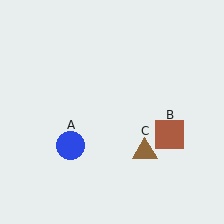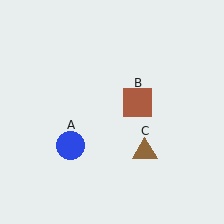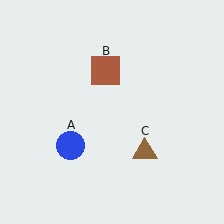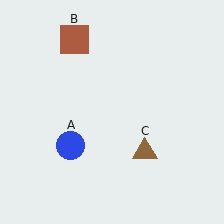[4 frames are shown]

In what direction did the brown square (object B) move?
The brown square (object B) moved up and to the left.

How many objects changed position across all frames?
1 object changed position: brown square (object B).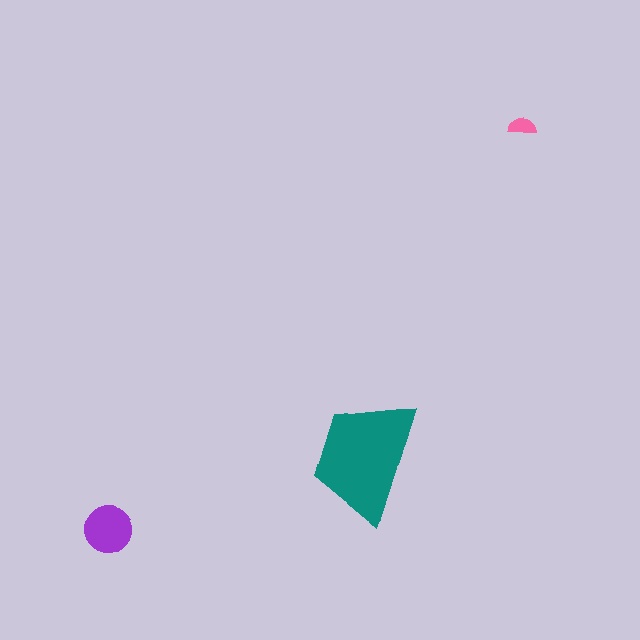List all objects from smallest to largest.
The pink semicircle, the purple circle, the teal trapezoid.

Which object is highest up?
The pink semicircle is topmost.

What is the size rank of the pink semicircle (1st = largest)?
3rd.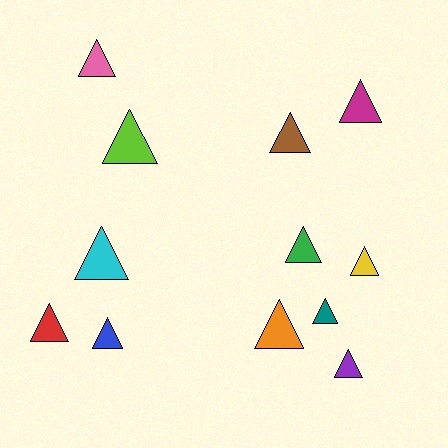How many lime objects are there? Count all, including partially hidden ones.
There is 1 lime object.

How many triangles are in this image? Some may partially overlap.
There are 12 triangles.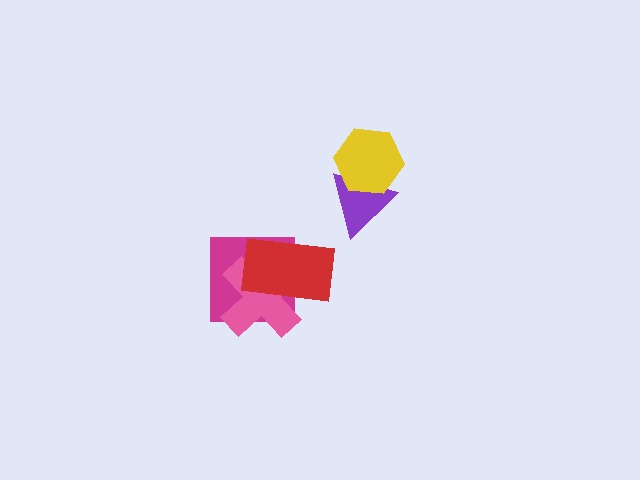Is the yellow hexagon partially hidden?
No, no other shape covers it.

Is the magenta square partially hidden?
Yes, it is partially covered by another shape.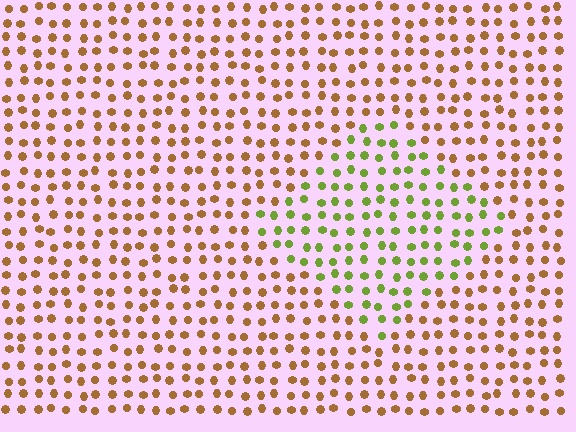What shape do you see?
I see a diamond.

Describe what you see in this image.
The image is filled with small brown elements in a uniform arrangement. A diamond-shaped region is visible where the elements are tinted to a slightly different hue, forming a subtle color boundary.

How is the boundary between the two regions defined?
The boundary is defined purely by a slight shift in hue (about 57 degrees). Spacing, size, and orientation are identical on both sides.